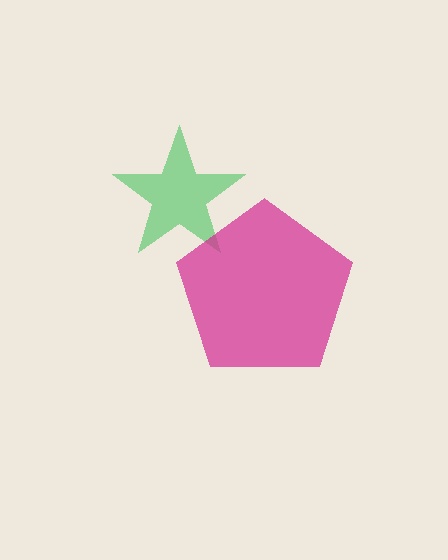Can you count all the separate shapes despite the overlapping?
Yes, there are 2 separate shapes.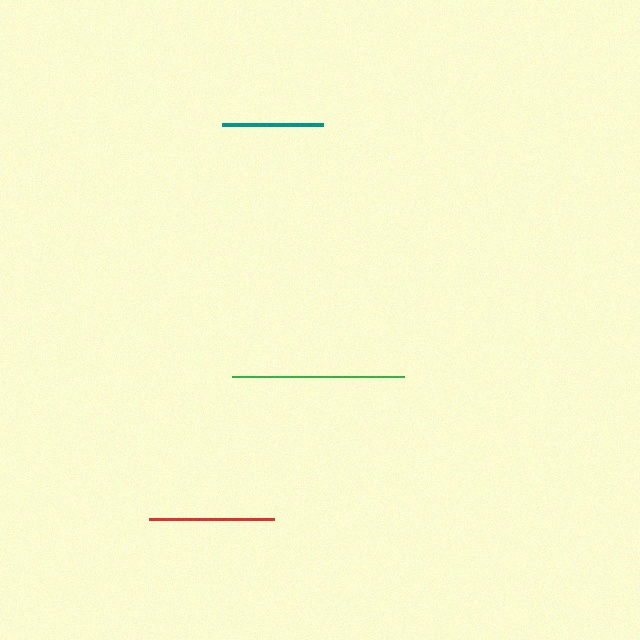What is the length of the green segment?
The green segment is approximately 173 pixels long.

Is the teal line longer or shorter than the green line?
The green line is longer than the teal line.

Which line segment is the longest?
The green line is the longest at approximately 173 pixels.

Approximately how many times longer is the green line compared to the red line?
The green line is approximately 1.4 times the length of the red line.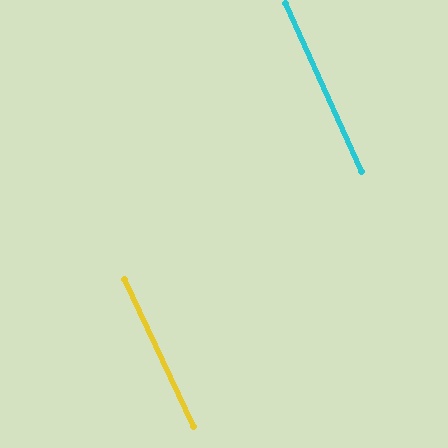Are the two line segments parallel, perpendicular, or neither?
Parallel — their directions differ by only 0.9°.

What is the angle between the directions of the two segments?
Approximately 1 degree.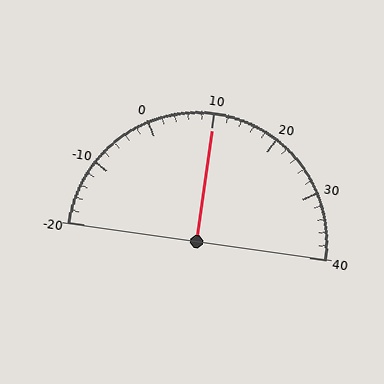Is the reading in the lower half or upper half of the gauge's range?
The reading is in the upper half of the range (-20 to 40).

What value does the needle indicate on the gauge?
The needle indicates approximately 10.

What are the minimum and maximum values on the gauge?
The gauge ranges from -20 to 40.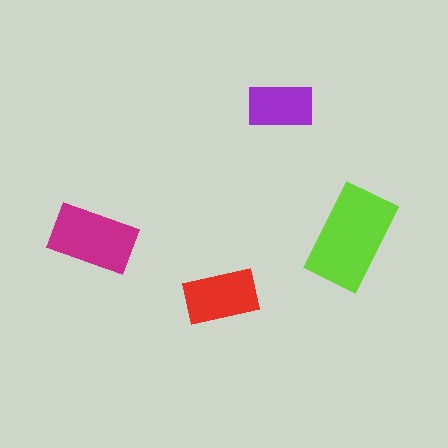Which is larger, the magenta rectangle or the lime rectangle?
The lime one.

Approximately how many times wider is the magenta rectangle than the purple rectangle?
About 1.5 times wider.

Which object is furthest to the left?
The magenta rectangle is leftmost.